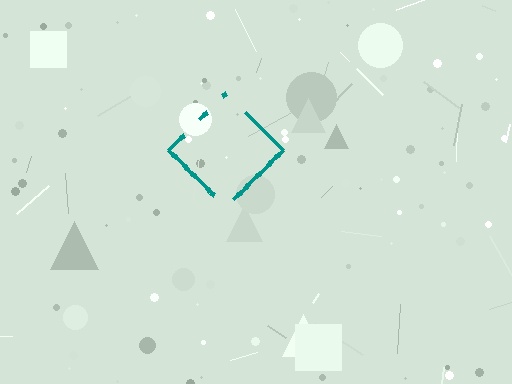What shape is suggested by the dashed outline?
The dashed outline suggests a diamond.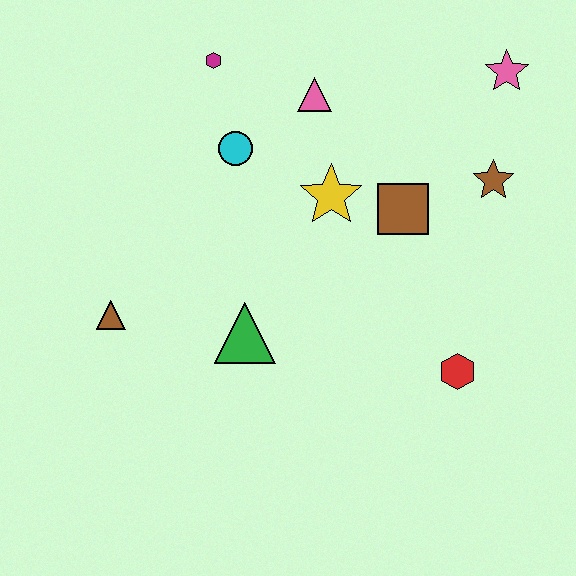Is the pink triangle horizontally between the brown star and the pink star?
No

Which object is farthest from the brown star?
The brown triangle is farthest from the brown star.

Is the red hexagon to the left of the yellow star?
No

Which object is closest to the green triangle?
The brown triangle is closest to the green triangle.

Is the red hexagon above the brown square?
No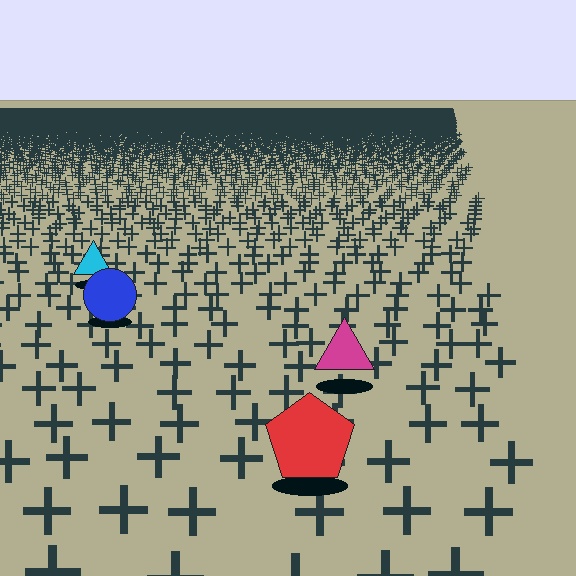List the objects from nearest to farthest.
From nearest to farthest: the red pentagon, the magenta triangle, the blue circle, the cyan triangle.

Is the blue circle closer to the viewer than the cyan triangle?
Yes. The blue circle is closer — you can tell from the texture gradient: the ground texture is coarser near it.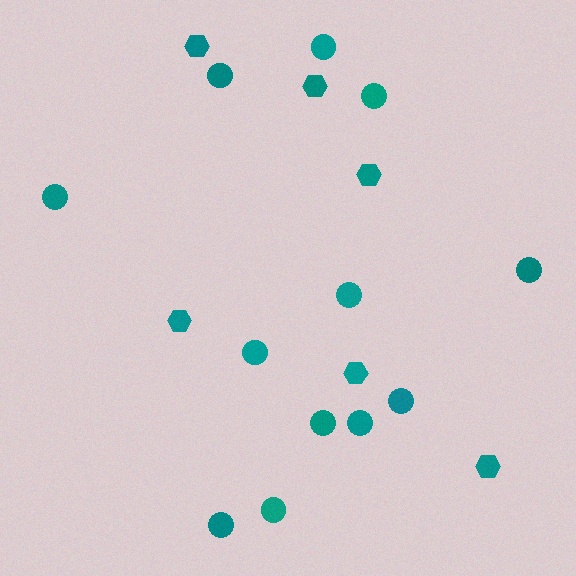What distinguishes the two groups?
There are 2 groups: one group of hexagons (6) and one group of circles (12).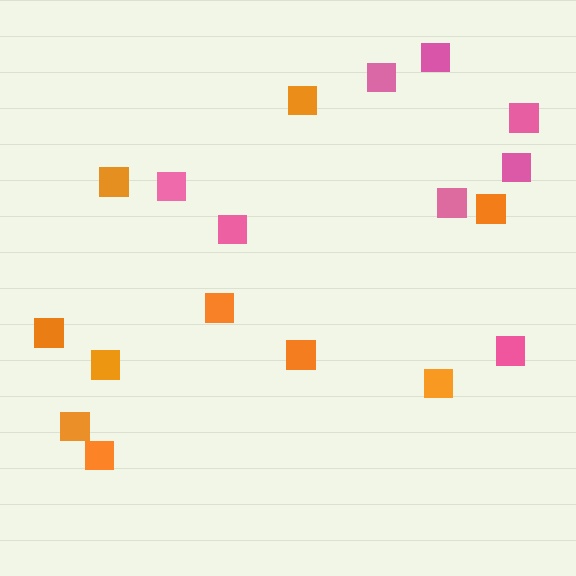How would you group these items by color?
There are 2 groups: one group of pink squares (8) and one group of orange squares (10).